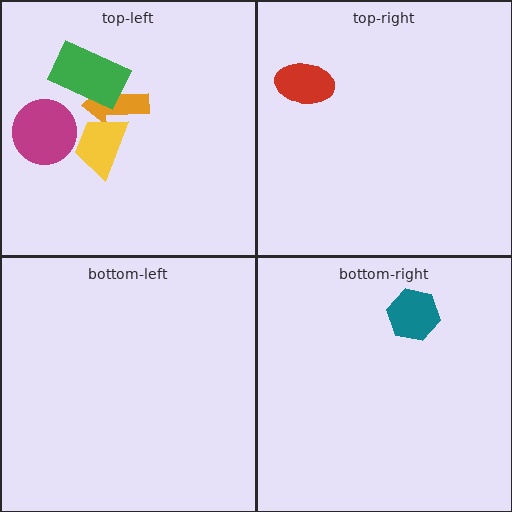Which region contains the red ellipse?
The top-right region.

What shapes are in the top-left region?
The magenta circle, the orange arrow, the green rectangle, the yellow trapezoid.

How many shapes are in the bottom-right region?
1.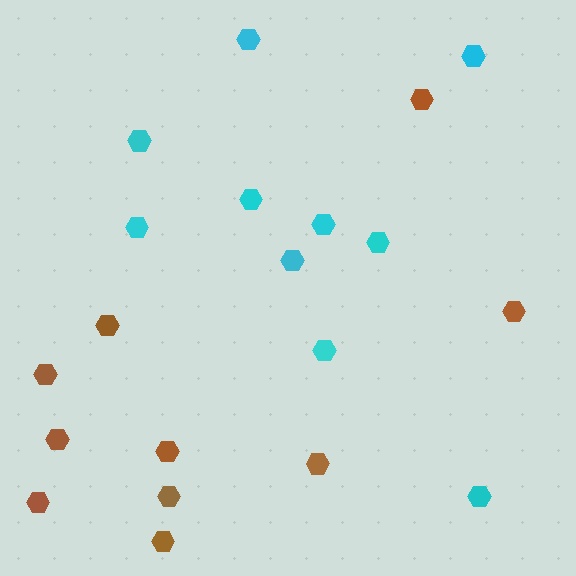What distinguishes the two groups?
There are 2 groups: one group of cyan hexagons (10) and one group of brown hexagons (10).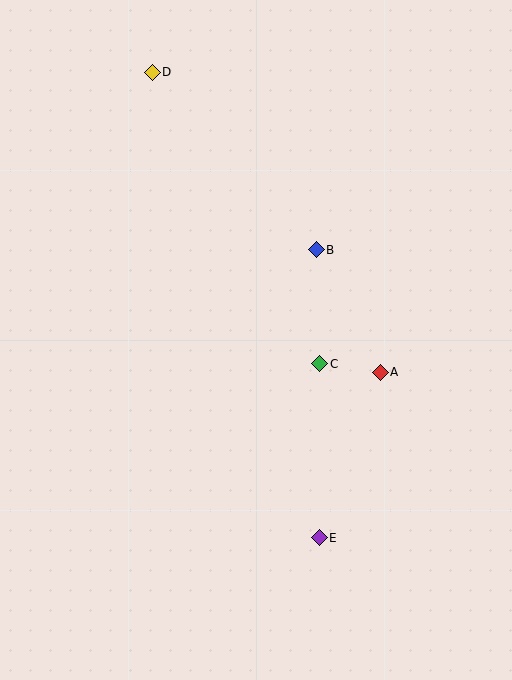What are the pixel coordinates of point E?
Point E is at (319, 538).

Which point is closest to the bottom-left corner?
Point E is closest to the bottom-left corner.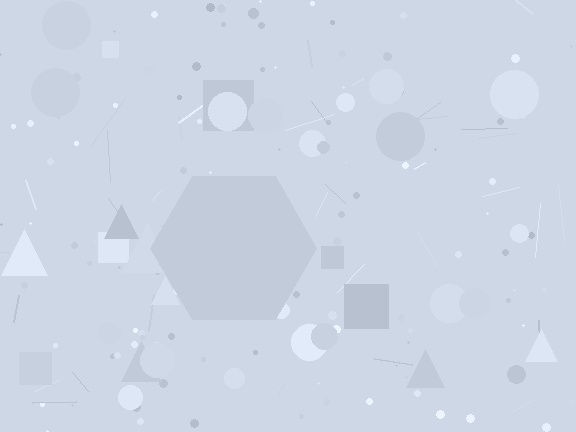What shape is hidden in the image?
A hexagon is hidden in the image.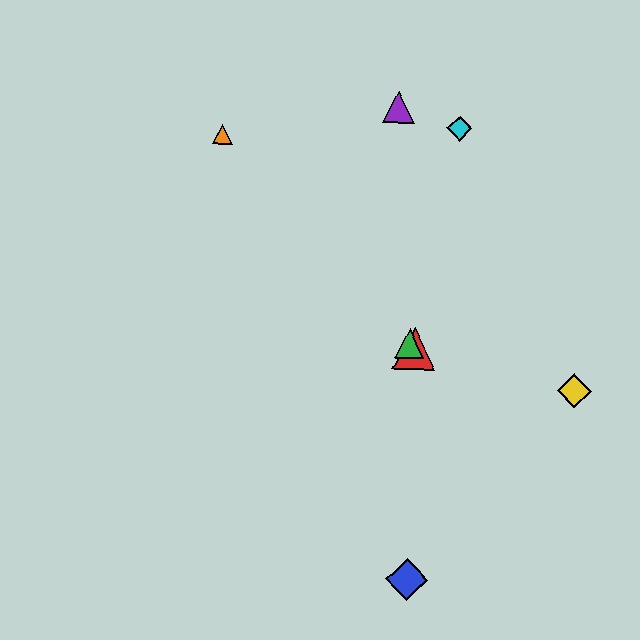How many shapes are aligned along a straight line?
3 shapes (the red triangle, the green triangle, the orange triangle) are aligned along a straight line.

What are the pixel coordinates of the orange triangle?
The orange triangle is at (222, 134).